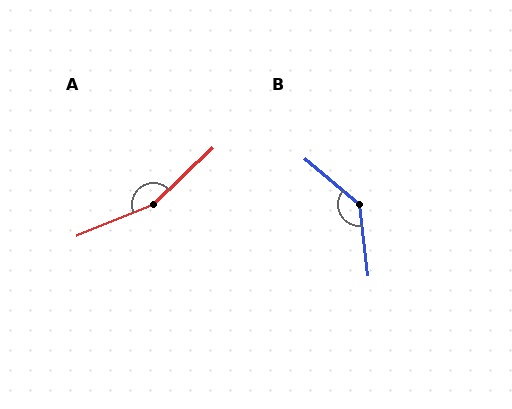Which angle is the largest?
A, at approximately 159 degrees.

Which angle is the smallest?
B, at approximately 136 degrees.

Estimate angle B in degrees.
Approximately 136 degrees.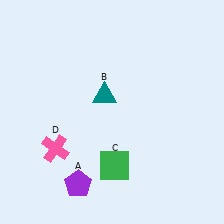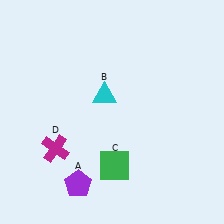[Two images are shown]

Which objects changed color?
B changed from teal to cyan. D changed from pink to magenta.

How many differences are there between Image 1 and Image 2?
There are 2 differences between the two images.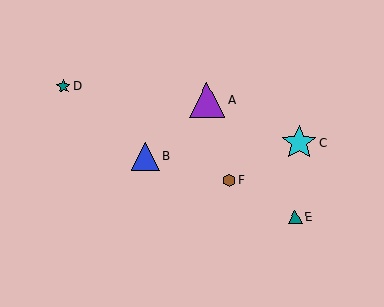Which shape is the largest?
The purple triangle (labeled A) is the largest.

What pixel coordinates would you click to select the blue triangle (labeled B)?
Click at (145, 157) to select the blue triangle B.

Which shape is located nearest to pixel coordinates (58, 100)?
The teal star (labeled D) at (64, 86) is nearest to that location.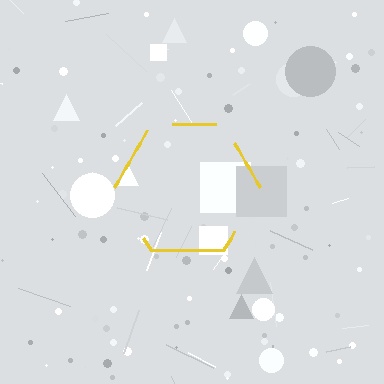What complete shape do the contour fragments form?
The contour fragments form a hexagon.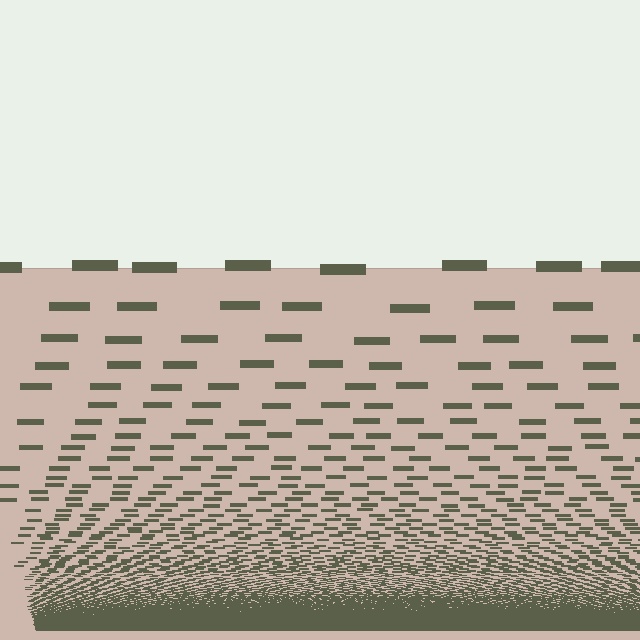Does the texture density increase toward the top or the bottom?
Density increases toward the bottom.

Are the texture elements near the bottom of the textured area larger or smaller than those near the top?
Smaller. The gradient is inverted — elements near the bottom are smaller and denser.